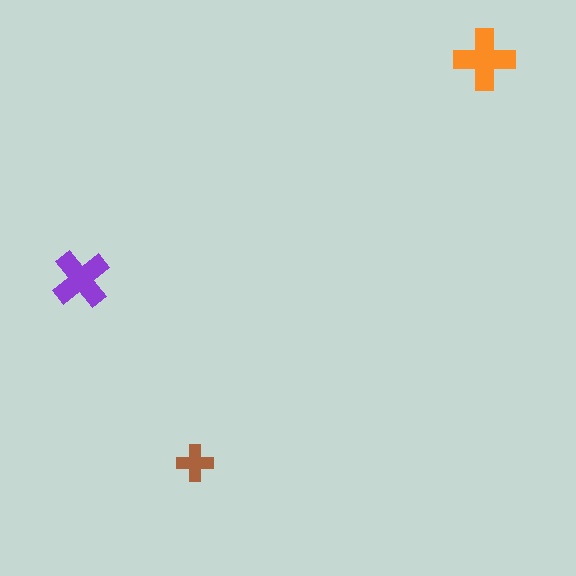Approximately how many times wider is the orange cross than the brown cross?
About 1.5 times wider.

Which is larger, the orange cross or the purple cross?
The orange one.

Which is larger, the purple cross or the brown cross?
The purple one.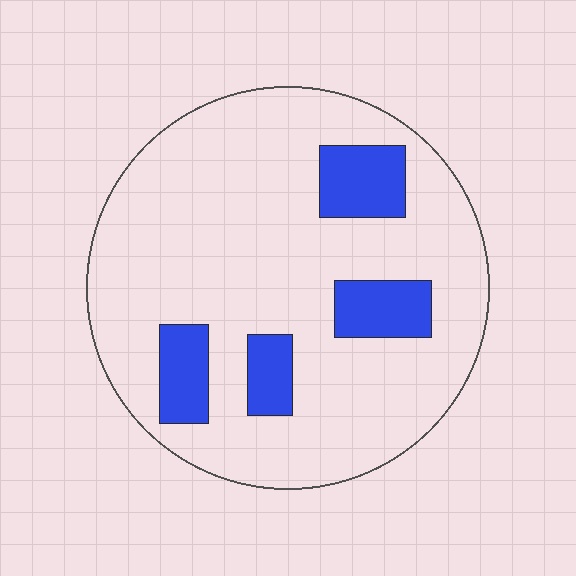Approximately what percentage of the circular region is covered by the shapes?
Approximately 15%.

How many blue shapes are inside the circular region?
4.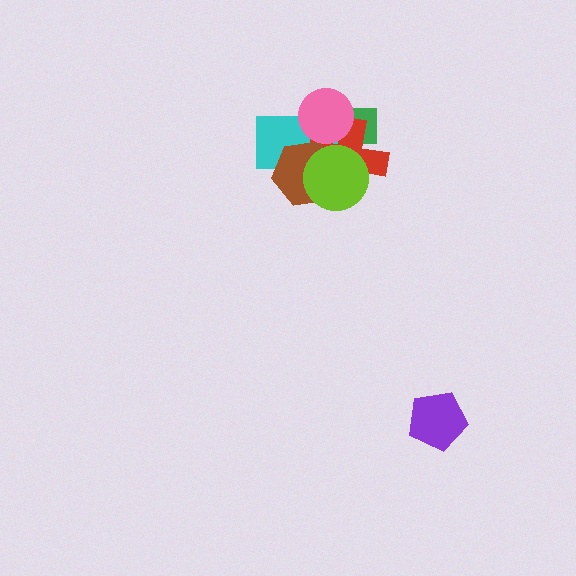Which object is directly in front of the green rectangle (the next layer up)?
The cyan rectangle is directly in front of the green rectangle.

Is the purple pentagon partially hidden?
No, no other shape covers it.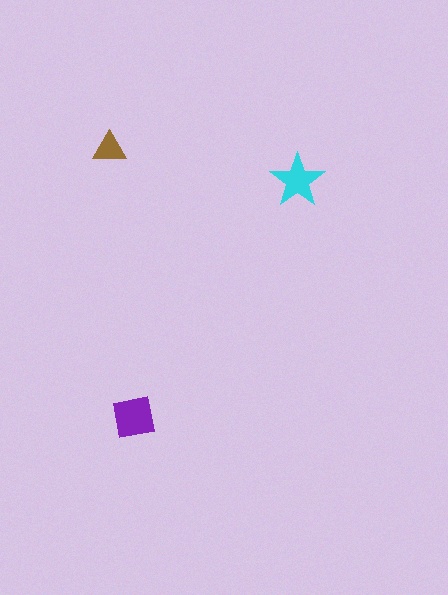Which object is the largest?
The purple square.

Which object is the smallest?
The brown triangle.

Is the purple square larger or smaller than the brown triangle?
Larger.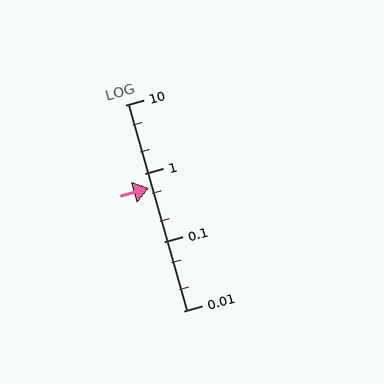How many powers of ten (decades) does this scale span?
The scale spans 3 decades, from 0.01 to 10.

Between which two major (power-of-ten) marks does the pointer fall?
The pointer is between 0.1 and 1.